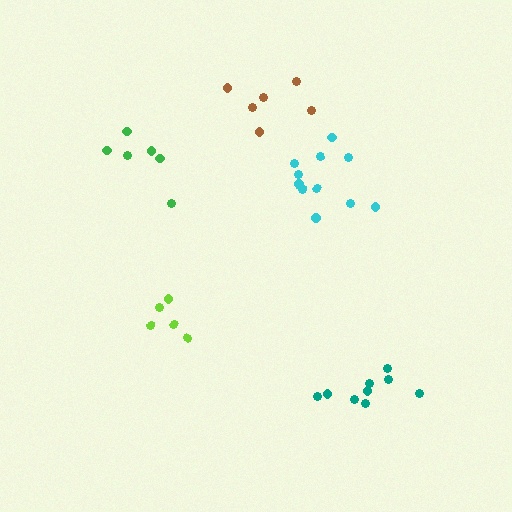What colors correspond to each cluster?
The clusters are colored: green, lime, teal, cyan, brown.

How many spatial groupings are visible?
There are 5 spatial groupings.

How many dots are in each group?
Group 1: 6 dots, Group 2: 5 dots, Group 3: 9 dots, Group 4: 11 dots, Group 5: 6 dots (37 total).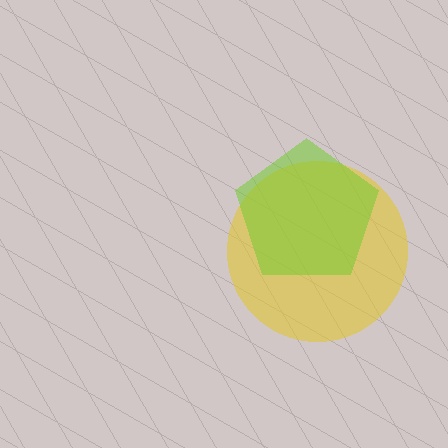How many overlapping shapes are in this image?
There are 2 overlapping shapes in the image.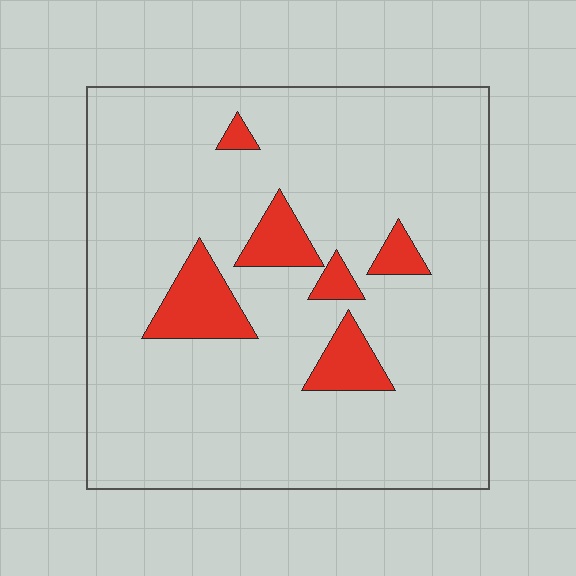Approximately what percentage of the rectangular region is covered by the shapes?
Approximately 10%.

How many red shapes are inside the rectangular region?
6.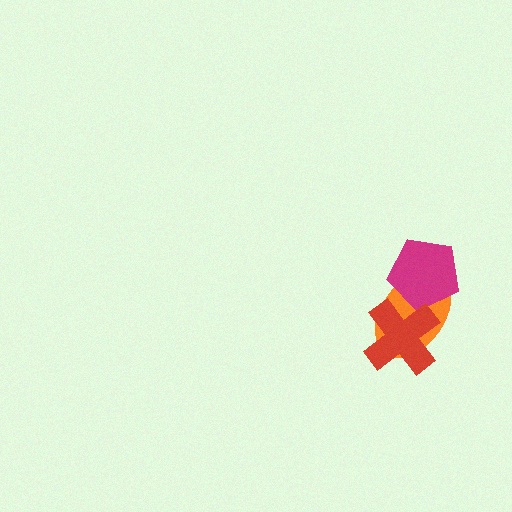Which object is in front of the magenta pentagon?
The red cross is in front of the magenta pentagon.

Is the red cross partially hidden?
No, no other shape covers it.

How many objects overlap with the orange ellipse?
2 objects overlap with the orange ellipse.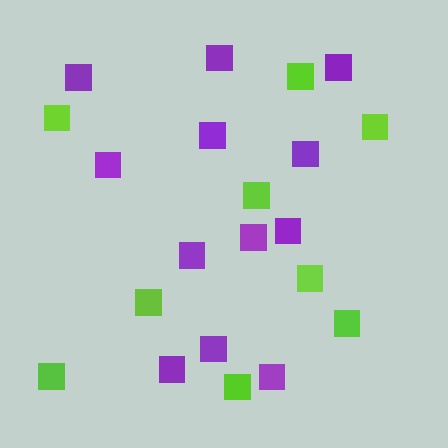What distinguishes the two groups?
There are 2 groups: one group of purple squares (12) and one group of lime squares (9).